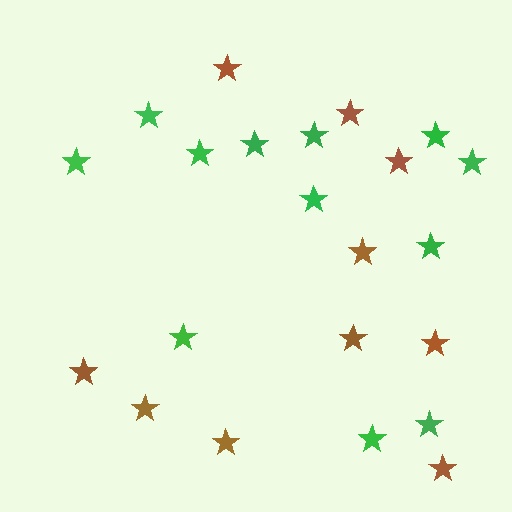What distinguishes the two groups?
There are 2 groups: one group of green stars (12) and one group of brown stars (10).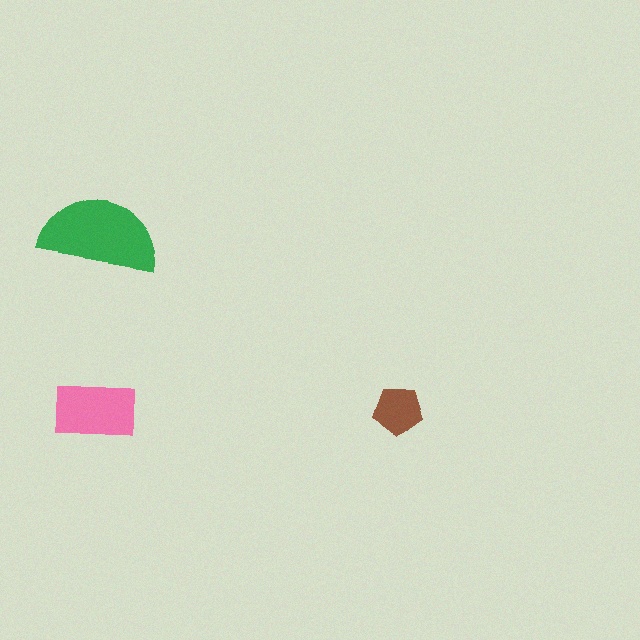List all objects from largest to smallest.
The green semicircle, the pink rectangle, the brown pentagon.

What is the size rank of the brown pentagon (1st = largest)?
3rd.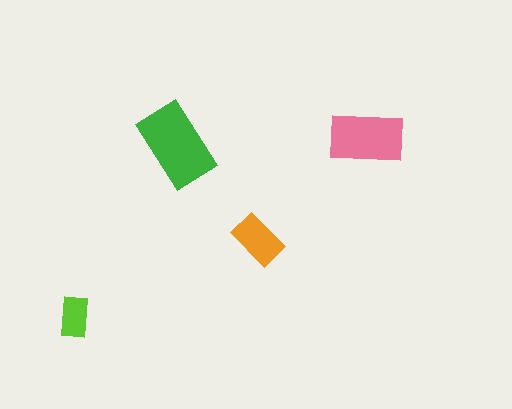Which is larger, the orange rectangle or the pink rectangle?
The pink one.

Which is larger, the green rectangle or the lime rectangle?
The green one.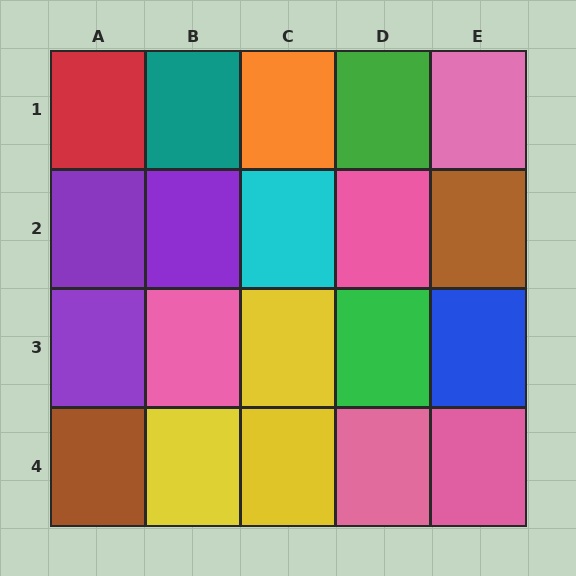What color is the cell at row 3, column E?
Blue.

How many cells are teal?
1 cell is teal.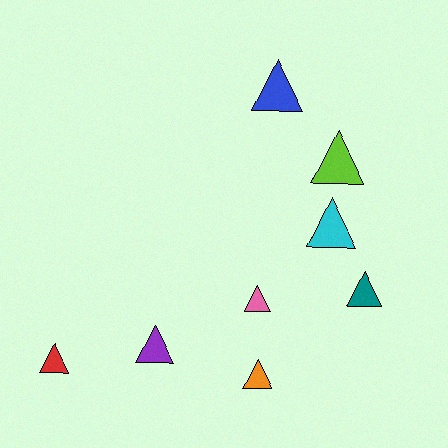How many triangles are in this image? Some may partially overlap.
There are 8 triangles.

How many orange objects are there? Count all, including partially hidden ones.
There is 1 orange object.